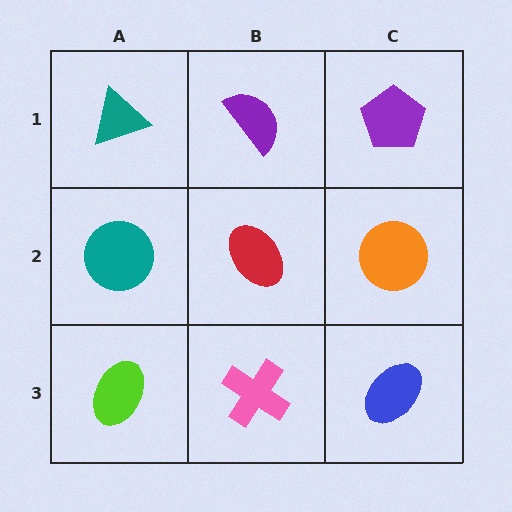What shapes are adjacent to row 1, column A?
A teal circle (row 2, column A), a purple semicircle (row 1, column B).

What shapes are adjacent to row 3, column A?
A teal circle (row 2, column A), a pink cross (row 3, column B).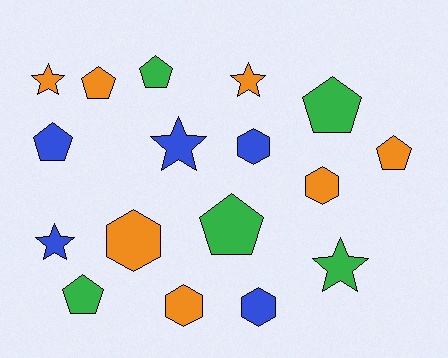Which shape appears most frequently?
Pentagon, with 7 objects.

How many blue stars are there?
There are 2 blue stars.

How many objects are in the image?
There are 17 objects.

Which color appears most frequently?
Orange, with 7 objects.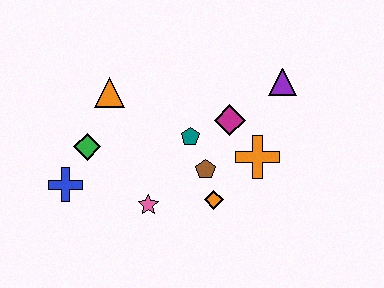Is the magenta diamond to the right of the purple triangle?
No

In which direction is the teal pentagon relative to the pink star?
The teal pentagon is above the pink star.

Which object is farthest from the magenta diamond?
The blue cross is farthest from the magenta diamond.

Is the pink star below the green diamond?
Yes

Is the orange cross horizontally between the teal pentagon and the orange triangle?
No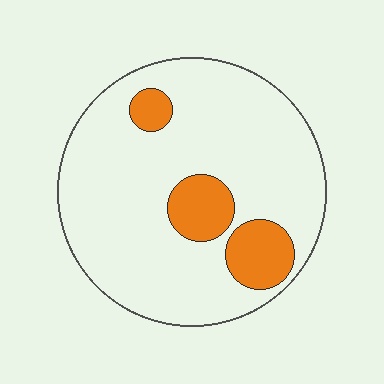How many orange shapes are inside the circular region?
3.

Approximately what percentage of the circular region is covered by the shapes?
Approximately 15%.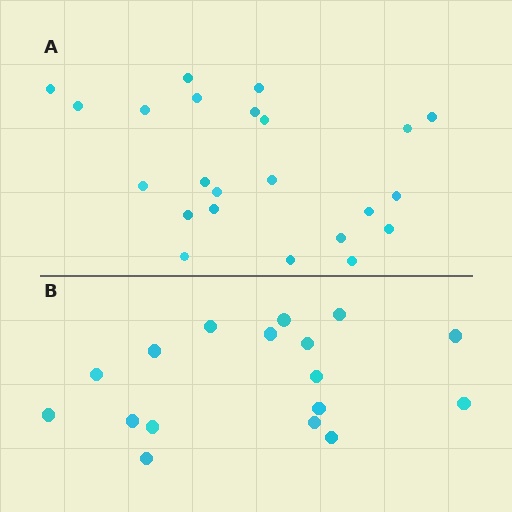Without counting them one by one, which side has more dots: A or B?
Region A (the top region) has more dots.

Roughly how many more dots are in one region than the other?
Region A has about 6 more dots than region B.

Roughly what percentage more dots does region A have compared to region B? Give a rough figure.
About 35% more.